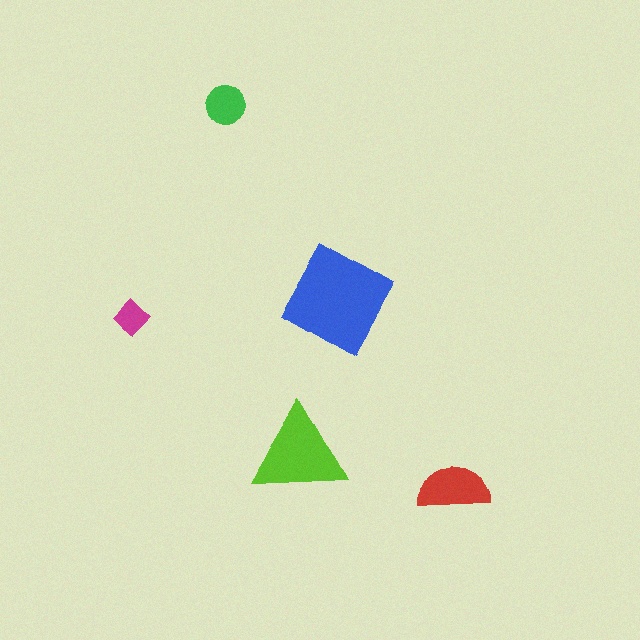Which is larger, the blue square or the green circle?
The blue square.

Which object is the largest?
The blue square.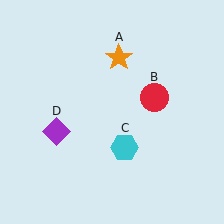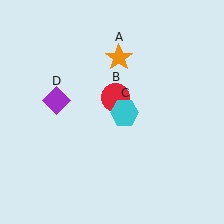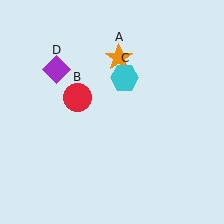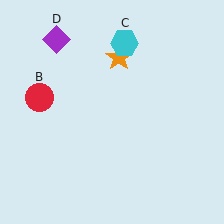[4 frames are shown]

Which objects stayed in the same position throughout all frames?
Orange star (object A) remained stationary.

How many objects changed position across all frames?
3 objects changed position: red circle (object B), cyan hexagon (object C), purple diamond (object D).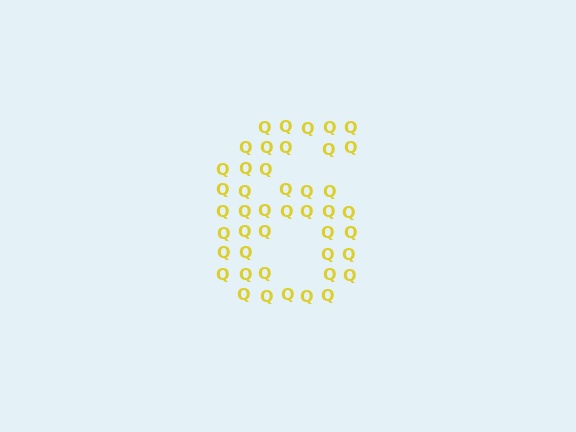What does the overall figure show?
The overall figure shows the digit 6.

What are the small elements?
The small elements are letter Q's.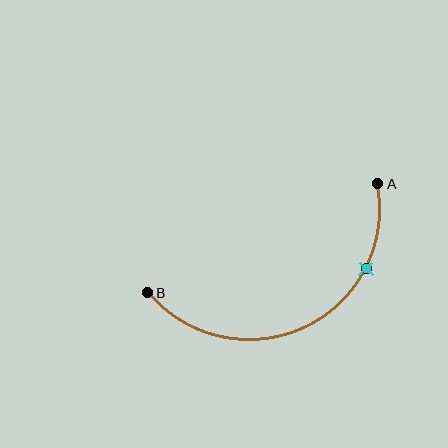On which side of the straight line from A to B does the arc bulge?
The arc bulges below the straight line connecting A and B.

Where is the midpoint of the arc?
The arc midpoint is the point on the curve farthest from the straight line joining A and B. It sits below that line.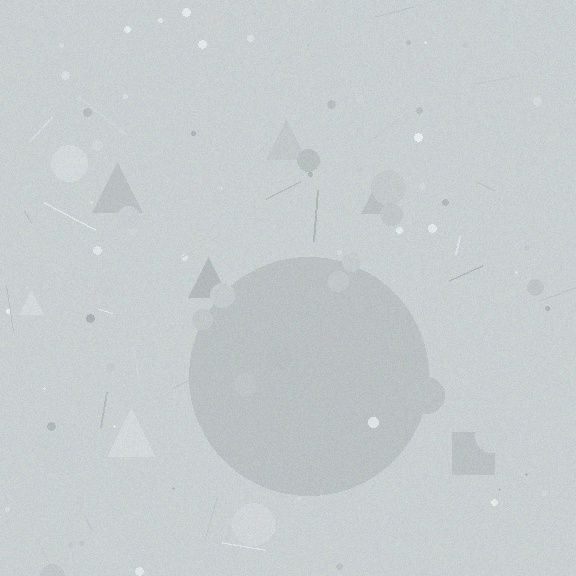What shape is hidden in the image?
A circle is hidden in the image.